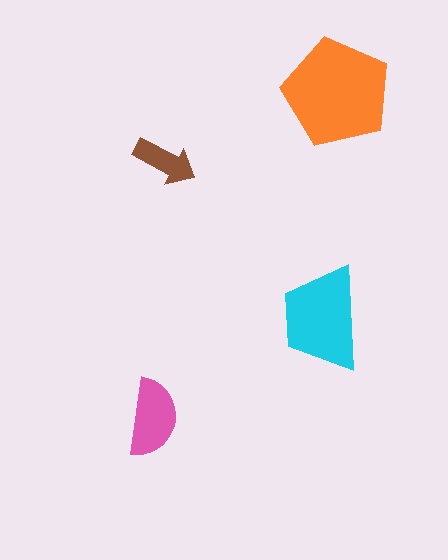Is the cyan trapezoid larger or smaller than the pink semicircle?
Larger.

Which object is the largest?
The orange pentagon.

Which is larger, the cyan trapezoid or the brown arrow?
The cyan trapezoid.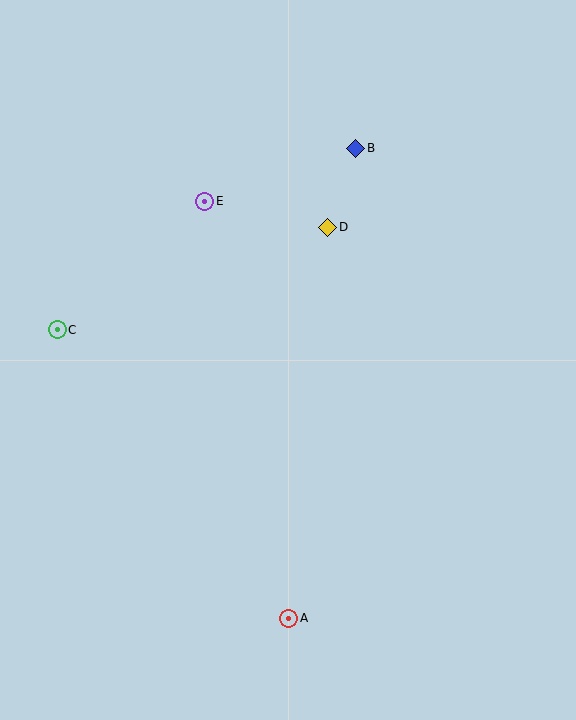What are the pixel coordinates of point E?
Point E is at (204, 201).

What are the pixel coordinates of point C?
Point C is at (57, 330).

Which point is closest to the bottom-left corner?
Point A is closest to the bottom-left corner.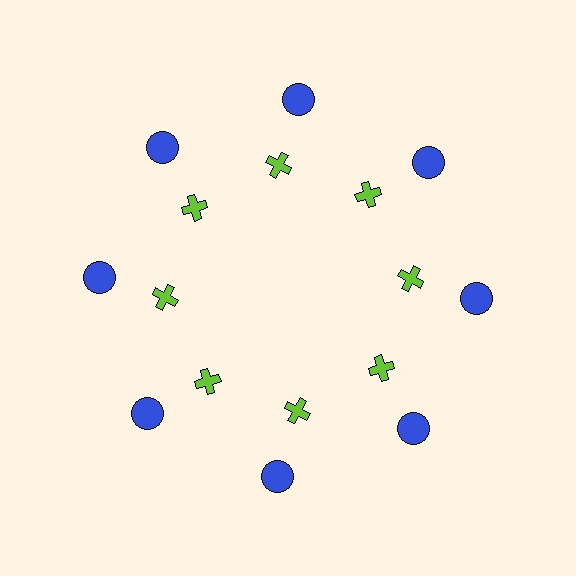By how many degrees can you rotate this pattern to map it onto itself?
The pattern maps onto itself every 45 degrees of rotation.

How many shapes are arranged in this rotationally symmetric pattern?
There are 16 shapes, arranged in 8 groups of 2.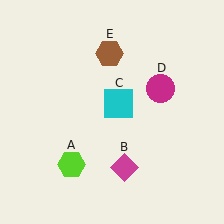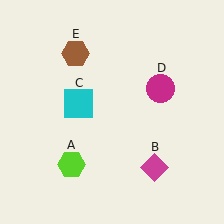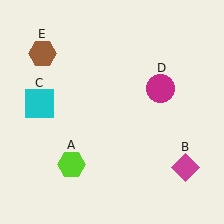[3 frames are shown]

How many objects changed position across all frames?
3 objects changed position: magenta diamond (object B), cyan square (object C), brown hexagon (object E).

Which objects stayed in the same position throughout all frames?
Lime hexagon (object A) and magenta circle (object D) remained stationary.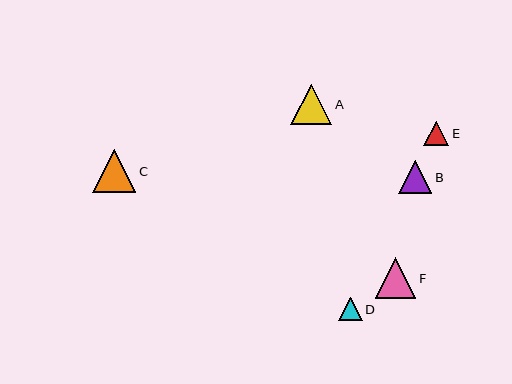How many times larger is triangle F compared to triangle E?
Triangle F is approximately 1.7 times the size of triangle E.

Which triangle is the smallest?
Triangle D is the smallest with a size of approximately 24 pixels.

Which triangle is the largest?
Triangle C is the largest with a size of approximately 43 pixels.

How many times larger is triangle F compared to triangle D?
Triangle F is approximately 1.7 times the size of triangle D.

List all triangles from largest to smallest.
From largest to smallest: C, A, F, B, E, D.